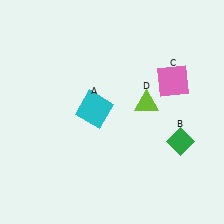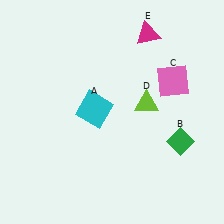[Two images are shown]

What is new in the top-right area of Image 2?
A magenta triangle (E) was added in the top-right area of Image 2.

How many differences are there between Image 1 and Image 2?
There is 1 difference between the two images.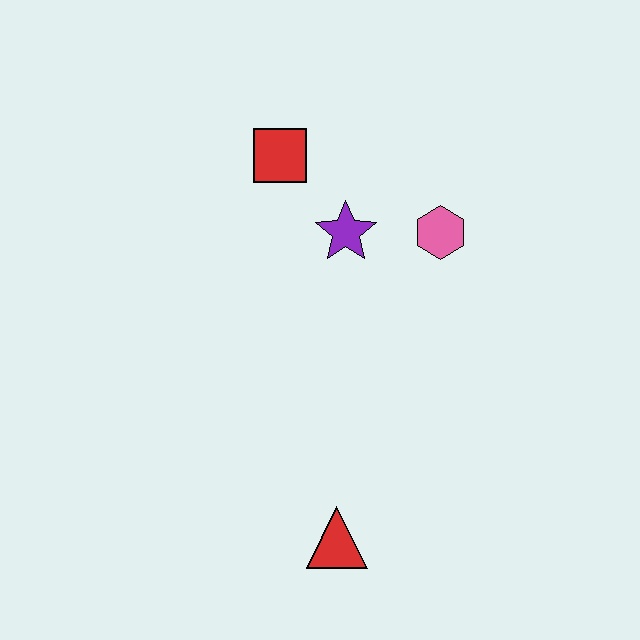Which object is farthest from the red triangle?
The red square is farthest from the red triangle.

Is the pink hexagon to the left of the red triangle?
No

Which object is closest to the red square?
The purple star is closest to the red square.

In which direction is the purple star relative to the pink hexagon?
The purple star is to the left of the pink hexagon.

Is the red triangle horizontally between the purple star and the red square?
Yes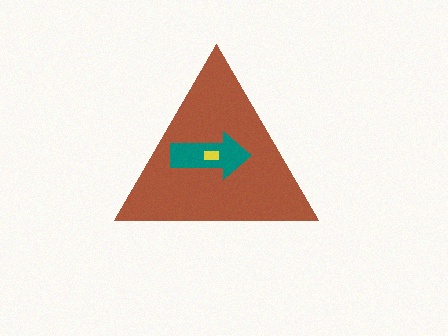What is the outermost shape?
The brown triangle.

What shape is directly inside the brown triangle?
The teal arrow.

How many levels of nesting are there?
3.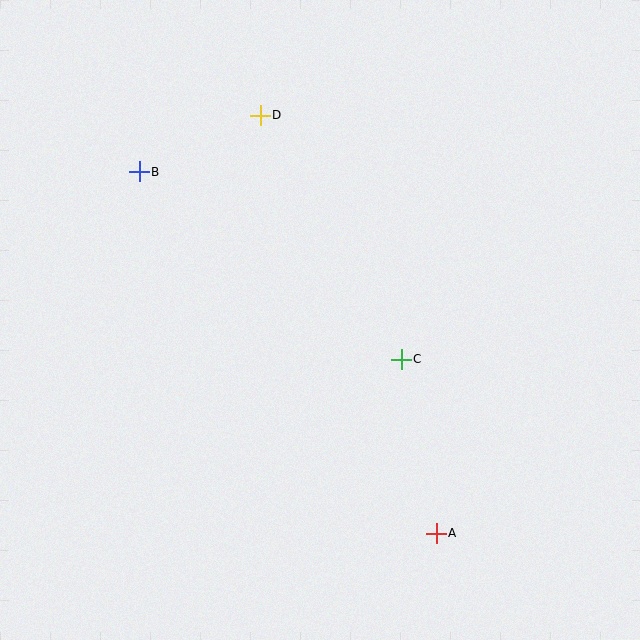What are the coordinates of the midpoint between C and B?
The midpoint between C and B is at (270, 266).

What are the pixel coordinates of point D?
Point D is at (260, 115).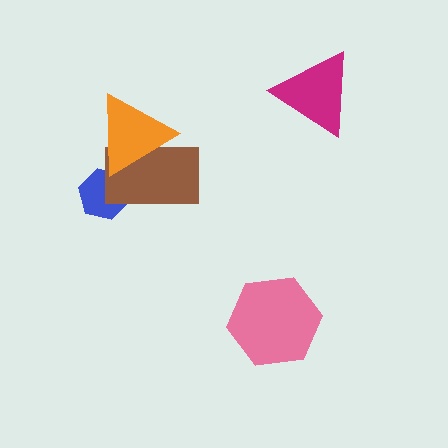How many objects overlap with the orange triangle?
2 objects overlap with the orange triangle.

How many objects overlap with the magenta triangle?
0 objects overlap with the magenta triangle.